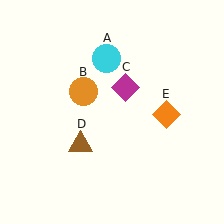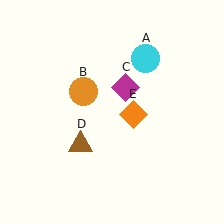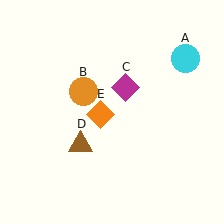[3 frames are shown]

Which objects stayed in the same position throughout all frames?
Orange circle (object B) and magenta diamond (object C) and brown triangle (object D) remained stationary.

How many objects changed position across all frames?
2 objects changed position: cyan circle (object A), orange diamond (object E).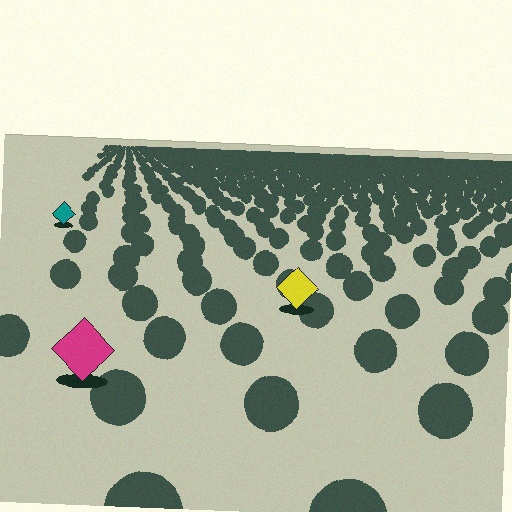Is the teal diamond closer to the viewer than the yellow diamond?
No. The yellow diamond is closer — you can tell from the texture gradient: the ground texture is coarser near it.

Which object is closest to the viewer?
The magenta diamond is closest. The texture marks near it are larger and more spread out.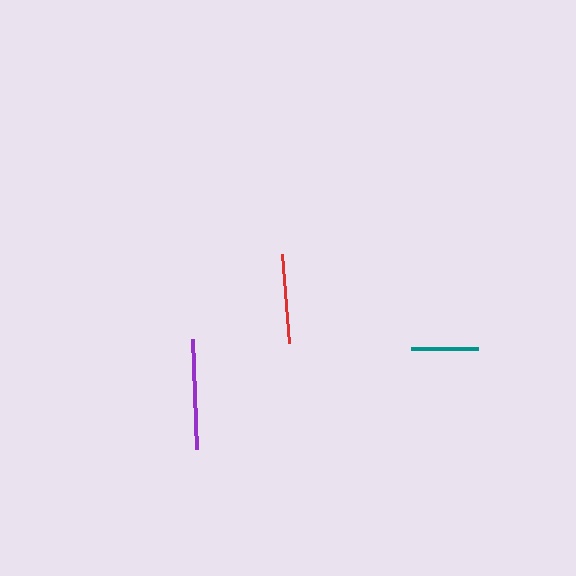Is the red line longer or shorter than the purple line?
The purple line is longer than the red line.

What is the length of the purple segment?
The purple segment is approximately 110 pixels long.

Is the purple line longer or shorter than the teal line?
The purple line is longer than the teal line.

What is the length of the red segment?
The red segment is approximately 89 pixels long.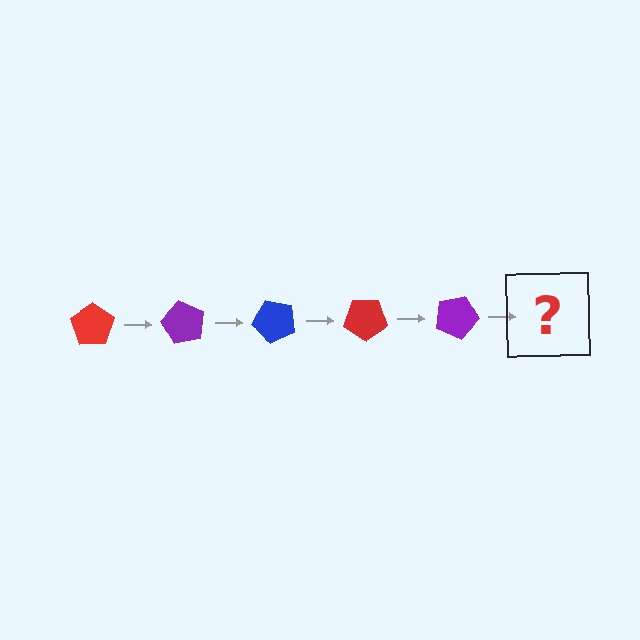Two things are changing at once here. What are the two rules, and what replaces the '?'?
The two rules are that it rotates 60 degrees each step and the color cycles through red, purple, and blue. The '?' should be a blue pentagon, rotated 300 degrees from the start.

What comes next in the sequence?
The next element should be a blue pentagon, rotated 300 degrees from the start.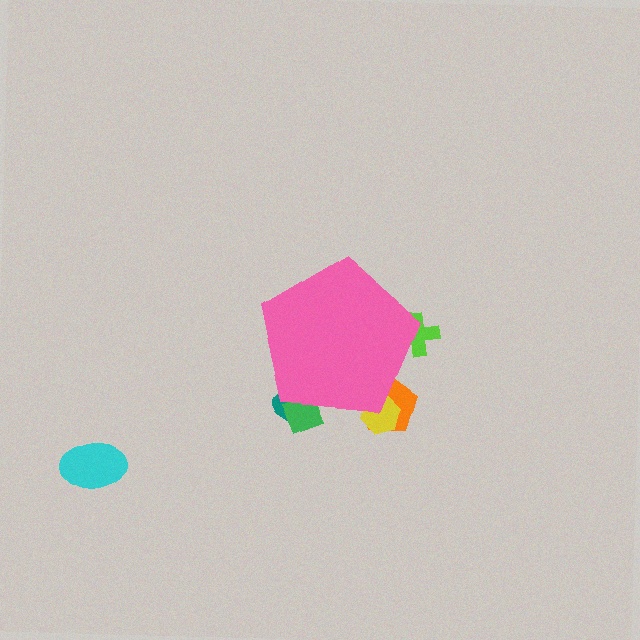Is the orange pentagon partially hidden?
Yes, the orange pentagon is partially hidden behind the pink pentagon.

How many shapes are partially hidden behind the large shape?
5 shapes are partially hidden.